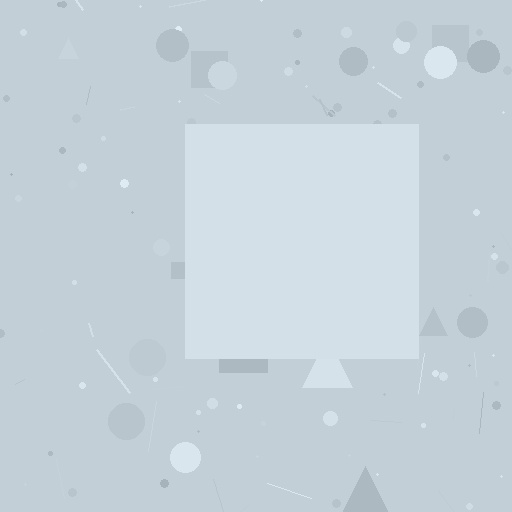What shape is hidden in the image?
A square is hidden in the image.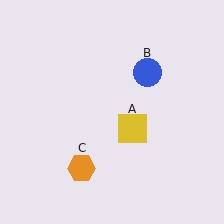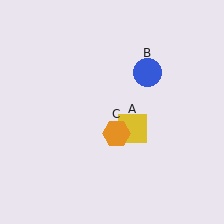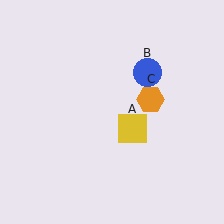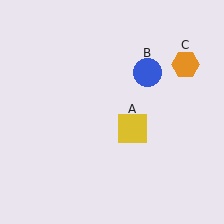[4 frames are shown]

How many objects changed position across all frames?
1 object changed position: orange hexagon (object C).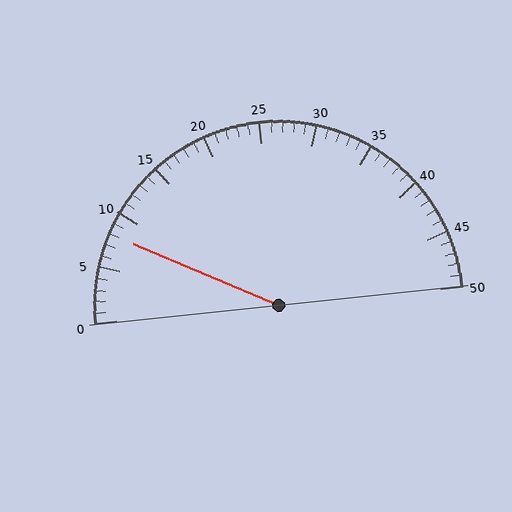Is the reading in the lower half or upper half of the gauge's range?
The reading is in the lower half of the range (0 to 50).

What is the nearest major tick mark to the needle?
The nearest major tick mark is 10.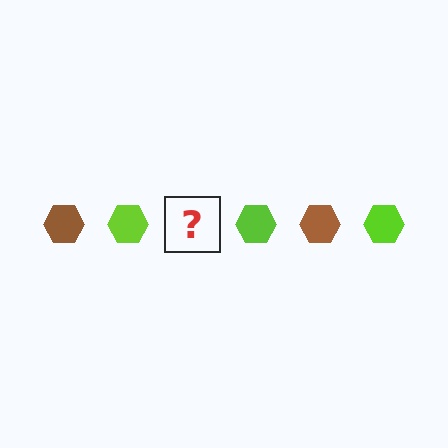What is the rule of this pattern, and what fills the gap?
The rule is that the pattern cycles through brown, lime hexagons. The gap should be filled with a brown hexagon.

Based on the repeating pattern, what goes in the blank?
The blank should be a brown hexagon.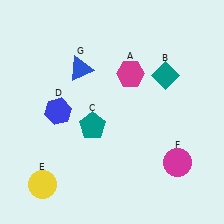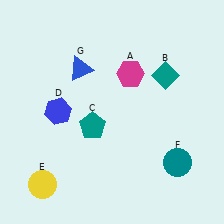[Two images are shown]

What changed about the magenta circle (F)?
In Image 1, F is magenta. In Image 2, it changed to teal.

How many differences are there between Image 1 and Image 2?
There is 1 difference between the two images.